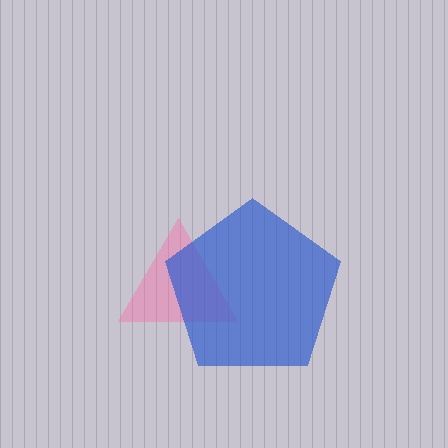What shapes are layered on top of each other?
The layered shapes are: a pink triangle, a blue pentagon.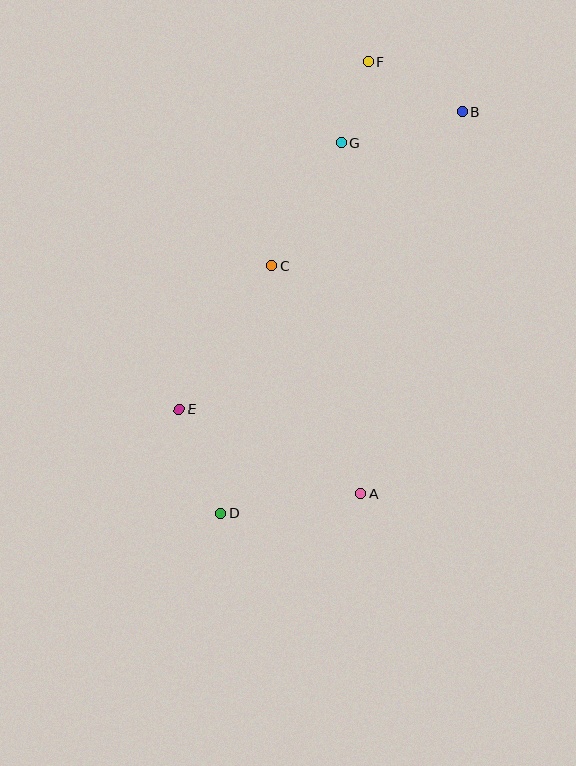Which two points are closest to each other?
Points F and G are closest to each other.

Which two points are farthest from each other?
Points D and F are farthest from each other.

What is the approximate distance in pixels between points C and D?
The distance between C and D is approximately 253 pixels.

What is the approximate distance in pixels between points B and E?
The distance between B and E is approximately 410 pixels.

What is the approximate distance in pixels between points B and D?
The distance between B and D is approximately 469 pixels.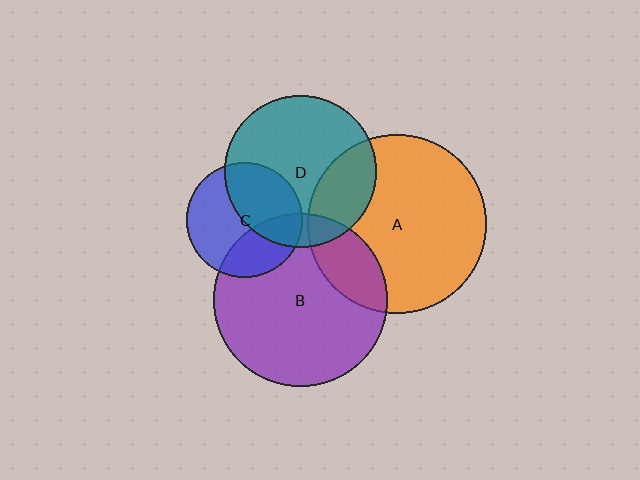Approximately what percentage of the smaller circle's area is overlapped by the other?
Approximately 25%.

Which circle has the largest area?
Circle A (orange).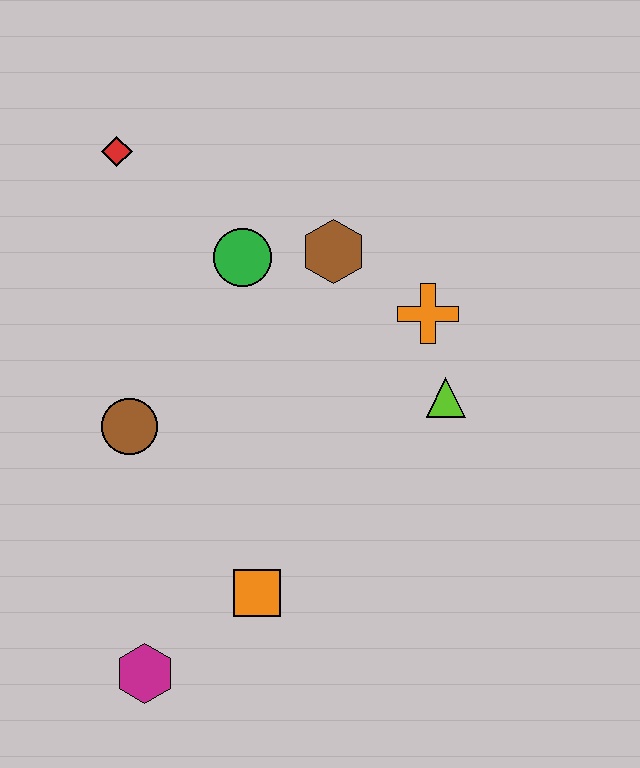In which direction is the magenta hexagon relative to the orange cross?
The magenta hexagon is below the orange cross.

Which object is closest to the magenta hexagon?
The orange square is closest to the magenta hexagon.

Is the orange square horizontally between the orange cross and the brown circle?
Yes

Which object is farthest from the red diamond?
The magenta hexagon is farthest from the red diamond.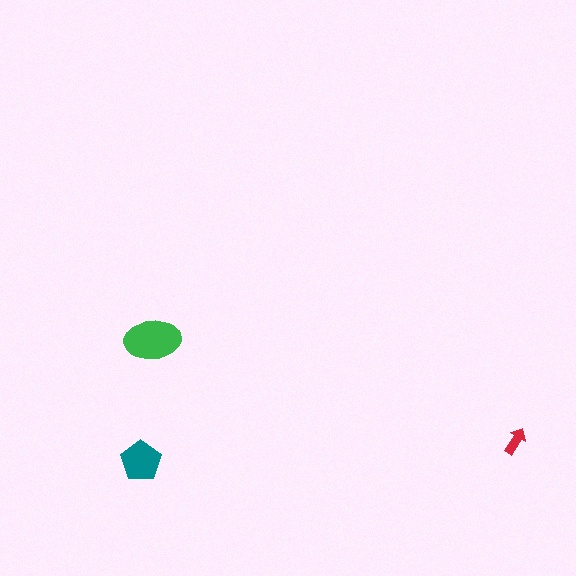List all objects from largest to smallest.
The green ellipse, the teal pentagon, the red arrow.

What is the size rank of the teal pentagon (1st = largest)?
2nd.